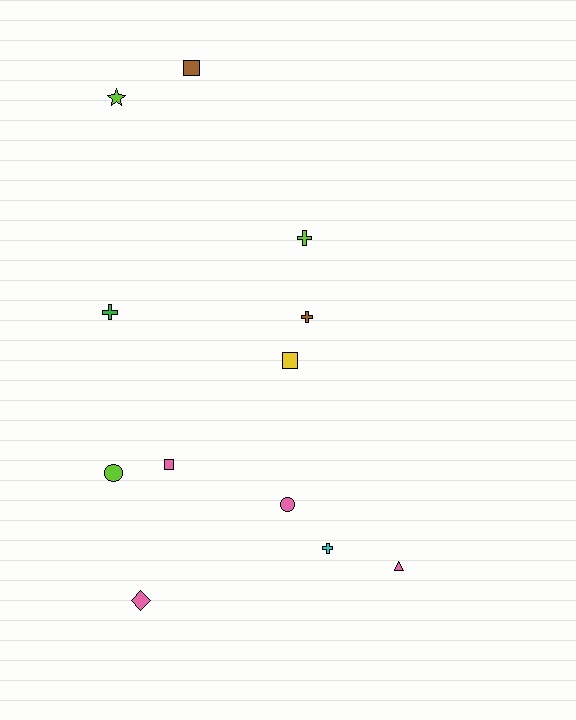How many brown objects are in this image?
There are 2 brown objects.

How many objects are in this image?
There are 12 objects.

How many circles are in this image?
There are 2 circles.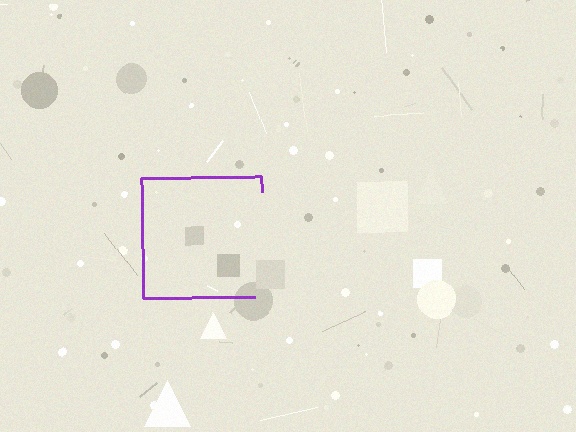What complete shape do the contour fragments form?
The contour fragments form a square.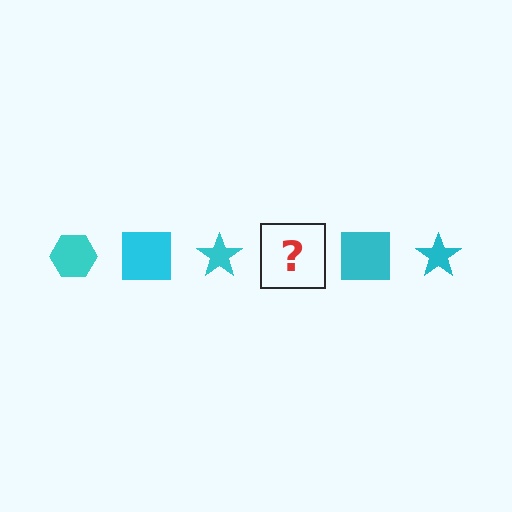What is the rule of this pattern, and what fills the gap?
The rule is that the pattern cycles through hexagon, square, star shapes in cyan. The gap should be filled with a cyan hexagon.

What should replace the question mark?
The question mark should be replaced with a cyan hexagon.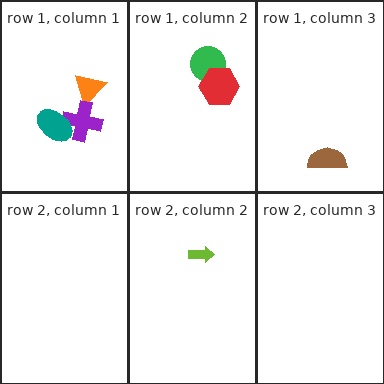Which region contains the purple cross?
The row 1, column 1 region.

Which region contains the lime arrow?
The row 2, column 2 region.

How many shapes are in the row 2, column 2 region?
1.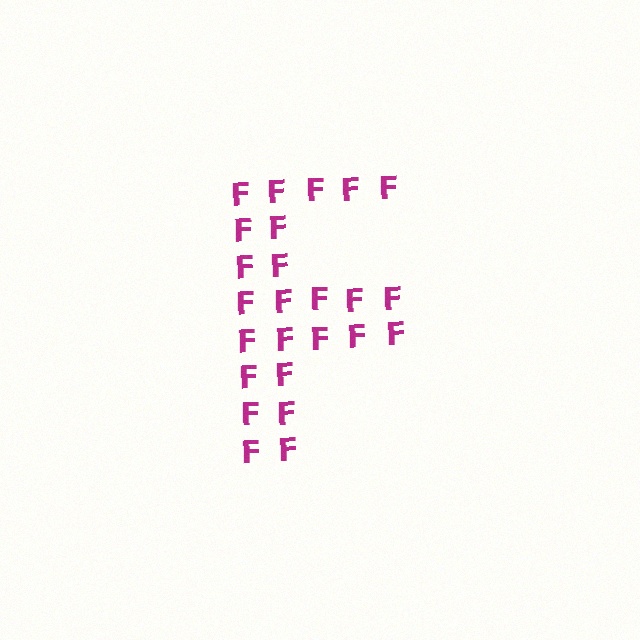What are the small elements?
The small elements are letter F's.